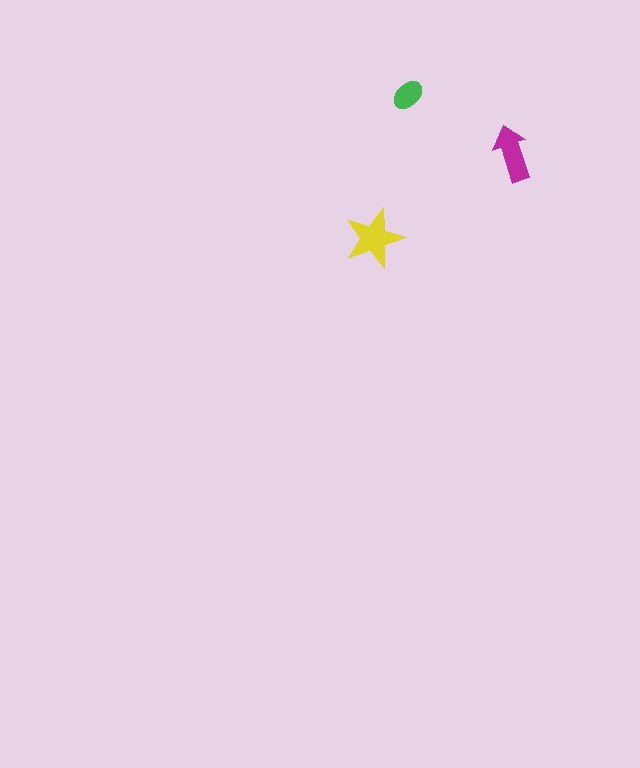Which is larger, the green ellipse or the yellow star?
The yellow star.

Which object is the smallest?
The green ellipse.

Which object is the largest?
The yellow star.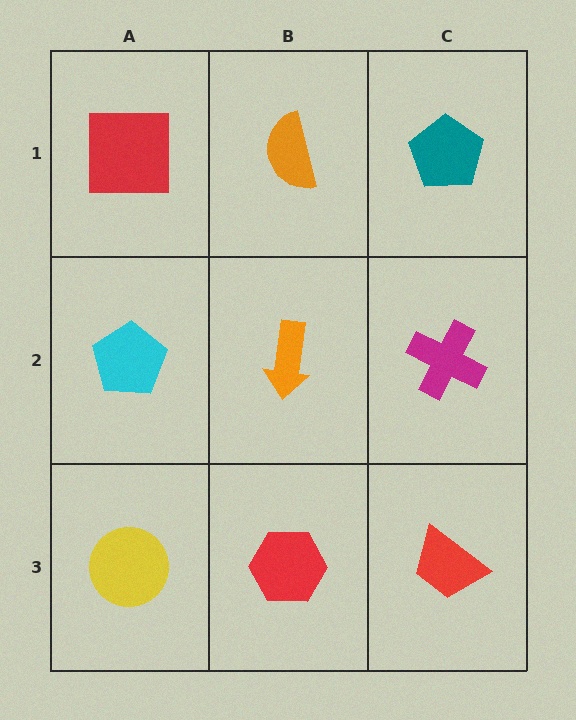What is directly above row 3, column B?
An orange arrow.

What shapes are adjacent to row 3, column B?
An orange arrow (row 2, column B), a yellow circle (row 3, column A), a red trapezoid (row 3, column C).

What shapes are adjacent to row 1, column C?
A magenta cross (row 2, column C), an orange semicircle (row 1, column B).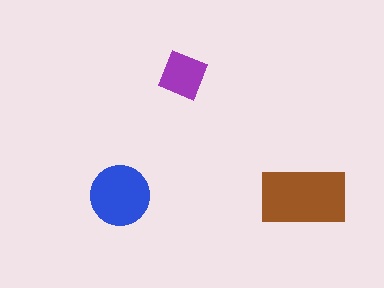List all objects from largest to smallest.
The brown rectangle, the blue circle, the purple square.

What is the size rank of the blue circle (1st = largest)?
2nd.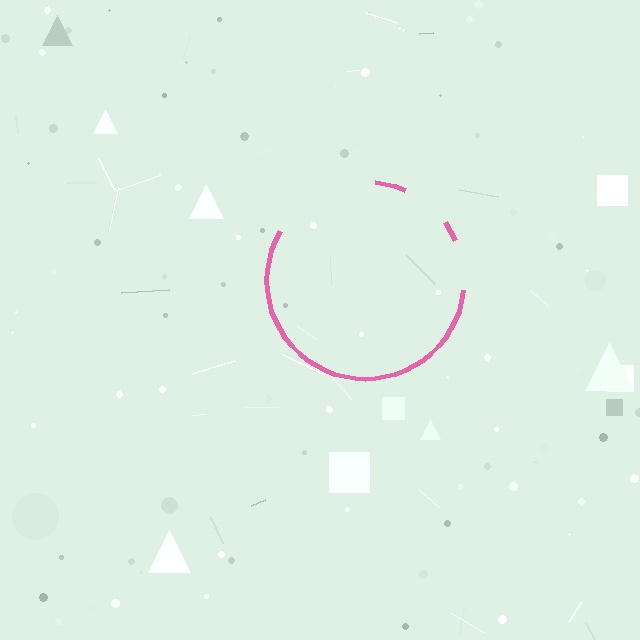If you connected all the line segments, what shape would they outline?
They would outline a circle.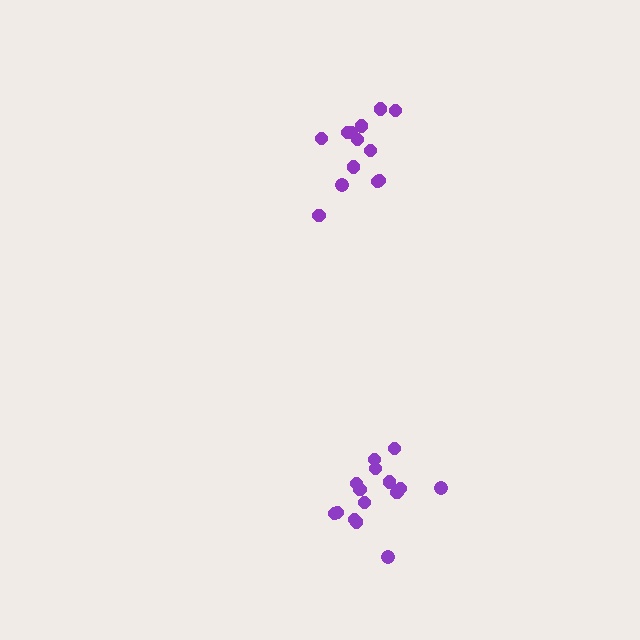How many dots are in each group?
Group 1: 15 dots, Group 2: 13 dots (28 total).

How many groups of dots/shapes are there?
There are 2 groups.